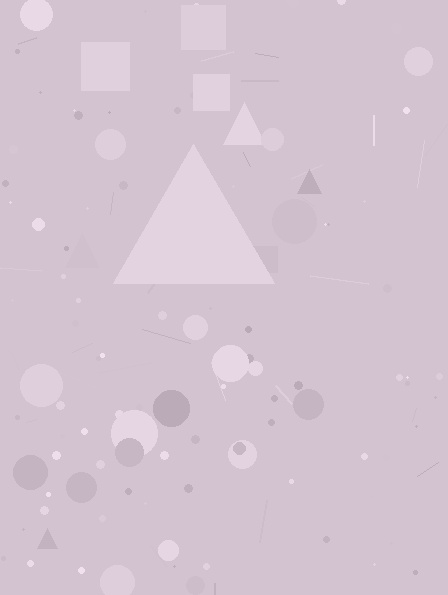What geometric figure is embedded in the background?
A triangle is embedded in the background.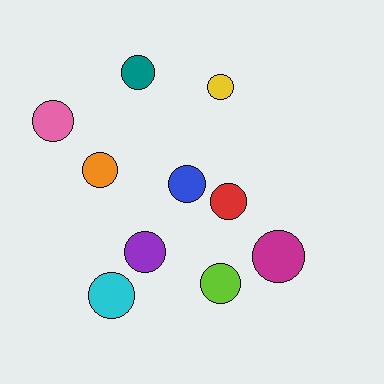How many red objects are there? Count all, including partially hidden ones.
There is 1 red object.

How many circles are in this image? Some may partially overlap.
There are 10 circles.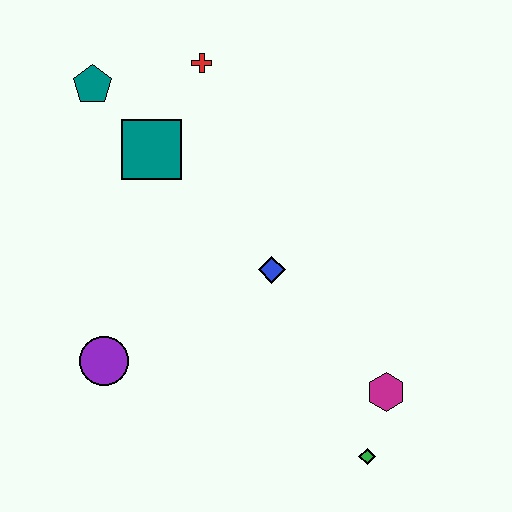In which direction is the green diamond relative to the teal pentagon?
The green diamond is below the teal pentagon.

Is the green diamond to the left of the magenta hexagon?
Yes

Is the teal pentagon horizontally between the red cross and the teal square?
No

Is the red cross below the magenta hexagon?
No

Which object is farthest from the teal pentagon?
The green diamond is farthest from the teal pentagon.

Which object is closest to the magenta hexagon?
The green diamond is closest to the magenta hexagon.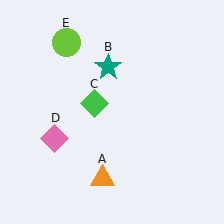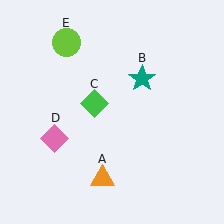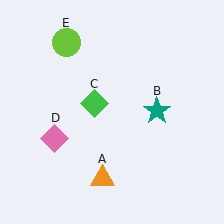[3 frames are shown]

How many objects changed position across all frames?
1 object changed position: teal star (object B).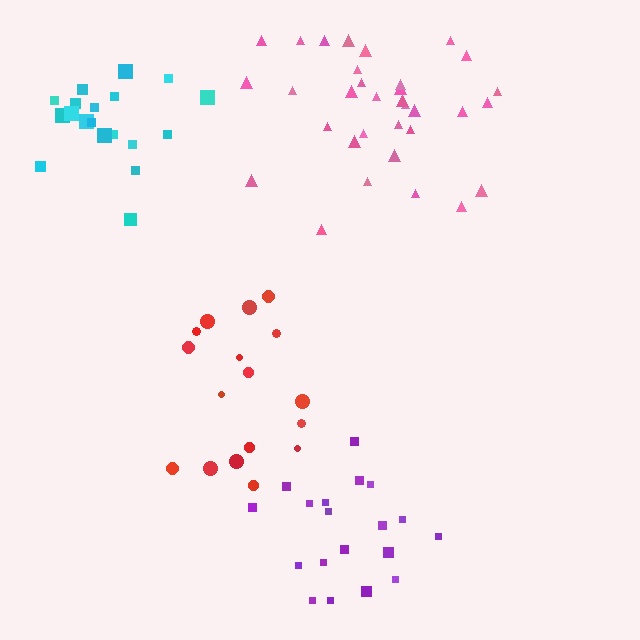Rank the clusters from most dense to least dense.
purple, cyan, red, pink.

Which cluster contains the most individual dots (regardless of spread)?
Pink (34).